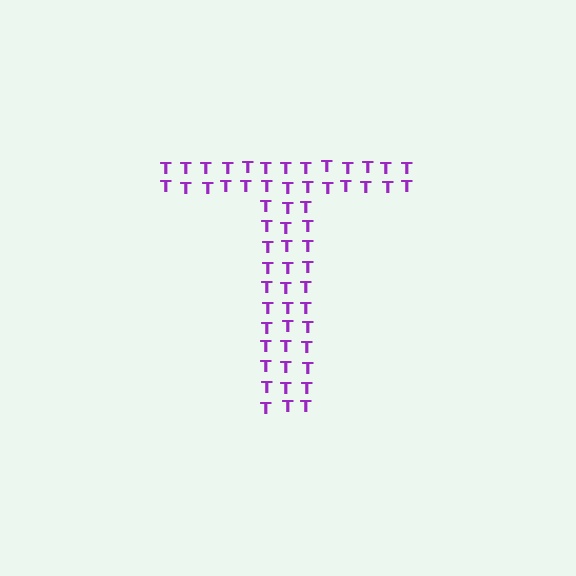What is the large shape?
The large shape is the letter T.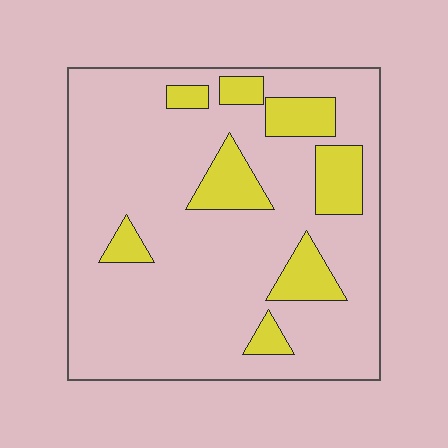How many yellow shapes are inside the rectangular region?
8.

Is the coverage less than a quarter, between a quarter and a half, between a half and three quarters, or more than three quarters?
Less than a quarter.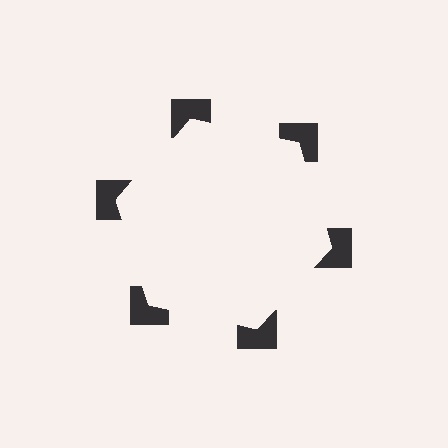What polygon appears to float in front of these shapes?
An illusory hexagon — its edges are inferred from the aligned wedge cuts in the notched squares, not physically drawn.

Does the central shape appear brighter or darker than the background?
It typically appears slightly brighter than the background, even though no actual brightness change is drawn.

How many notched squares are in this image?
There are 6 — one at each vertex of the illusory hexagon.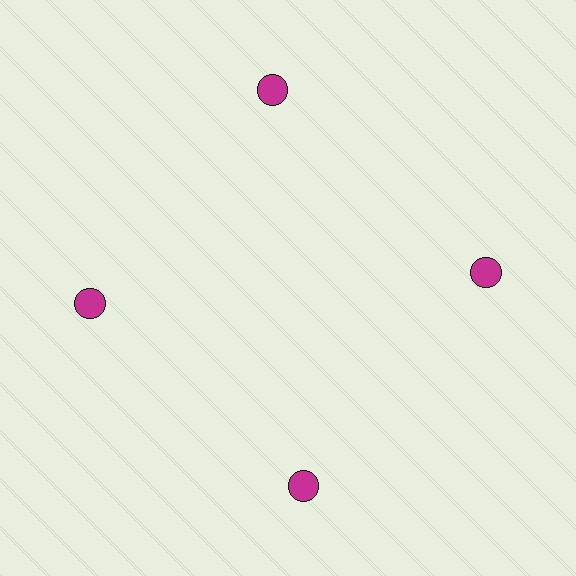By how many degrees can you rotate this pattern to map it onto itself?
The pattern maps onto itself every 90 degrees of rotation.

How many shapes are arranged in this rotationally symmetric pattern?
There are 4 shapes, arranged in 4 groups of 1.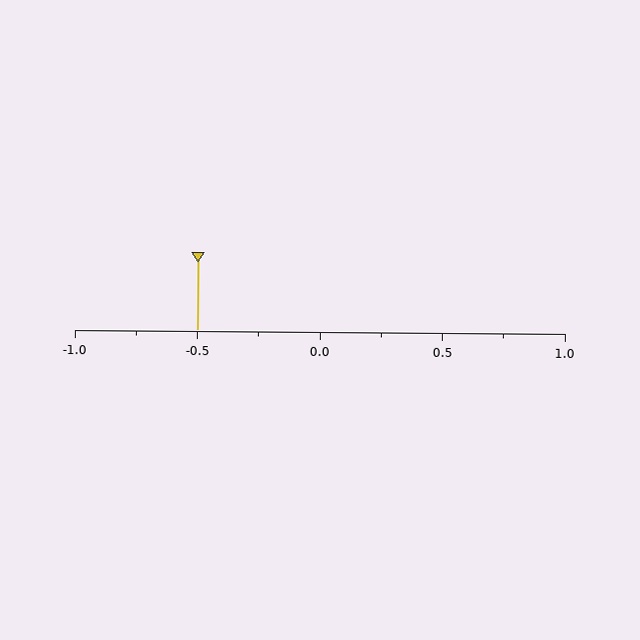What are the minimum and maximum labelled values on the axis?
The axis runs from -1.0 to 1.0.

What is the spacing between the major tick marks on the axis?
The major ticks are spaced 0.5 apart.